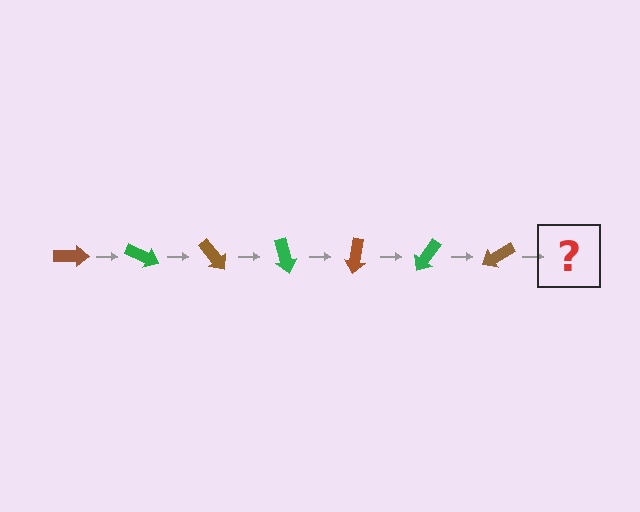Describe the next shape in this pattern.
It should be a green arrow, rotated 175 degrees from the start.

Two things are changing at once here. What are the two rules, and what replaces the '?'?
The two rules are that it rotates 25 degrees each step and the color cycles through brown and green. The '?' should be a green arrow, rotated 175 degrees from the start.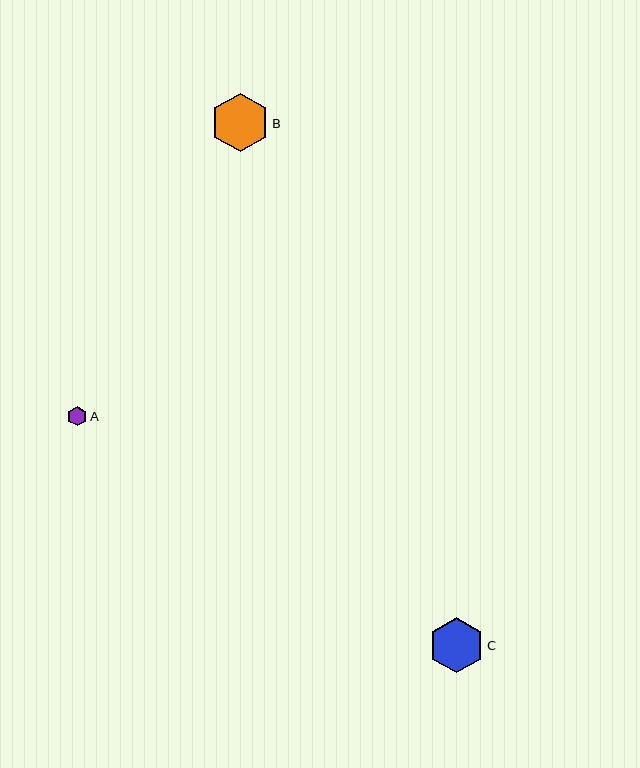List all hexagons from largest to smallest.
From largest to smallest: B, C, A.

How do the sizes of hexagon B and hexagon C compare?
Hexagon B and hexagon C are approximately the same size.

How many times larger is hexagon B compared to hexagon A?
Hexagon B is approximately 3.0 times the size of hexagon A.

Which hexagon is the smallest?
Hexagon A is the smallest with a size of approximately 19 pixels.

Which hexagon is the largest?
Hexagon B is the largest with a size of approximately 58 pixels.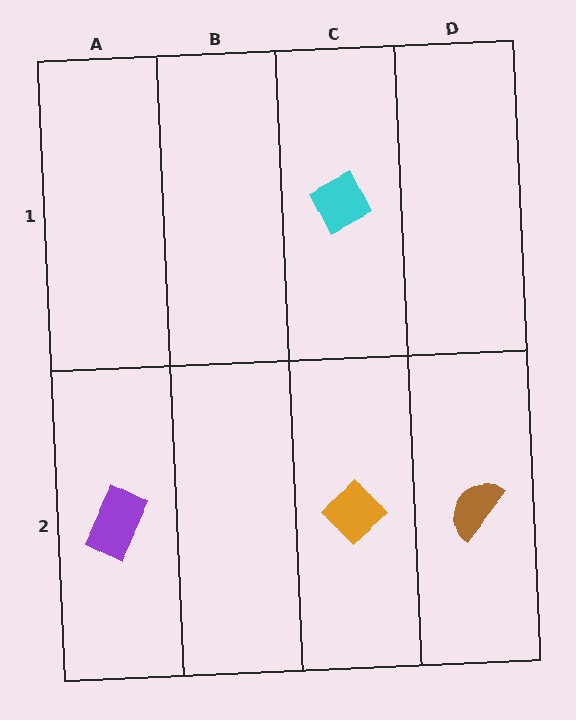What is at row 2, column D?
A brown semicircle.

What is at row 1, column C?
A cyan diamond.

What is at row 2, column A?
A purple rectangle.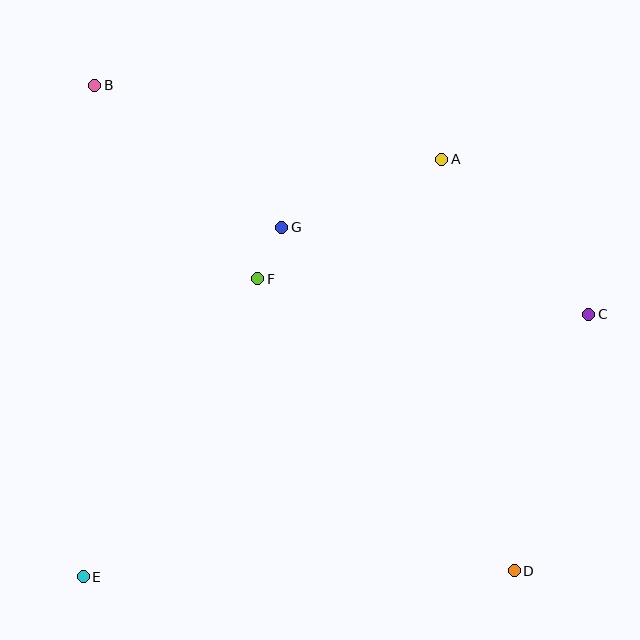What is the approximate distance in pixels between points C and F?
The distance between C and F is approximately 333 pixels.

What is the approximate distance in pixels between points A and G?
The distance between A and G is approximately 174 pixels.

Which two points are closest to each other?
Points F and G are closest to each other.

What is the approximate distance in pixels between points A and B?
The distance between A and B is approximately 355 pixels.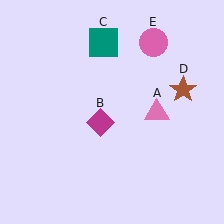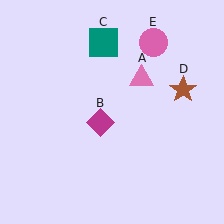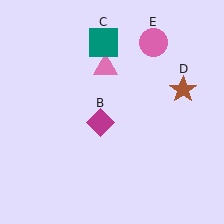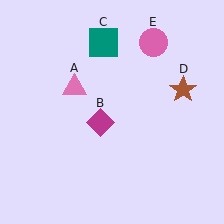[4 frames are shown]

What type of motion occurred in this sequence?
The pink triangle (object A) rotated counterclockwise around the center of the scene.